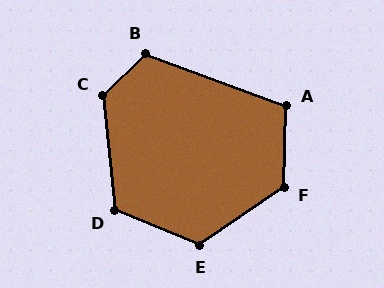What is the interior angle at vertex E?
Approximately 123 degrees (obtuse).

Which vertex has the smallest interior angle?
A, at approximately 109 degrees.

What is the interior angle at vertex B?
Approximately 115 degrees (obtuse).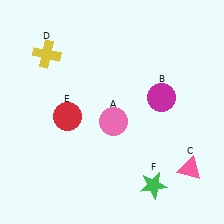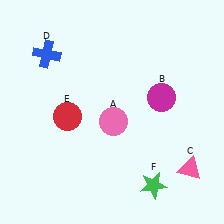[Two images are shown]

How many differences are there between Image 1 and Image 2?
There is 1 difference between the two images.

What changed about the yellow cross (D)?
In Image 1, D is yellow. In Image 2, it changed to blue.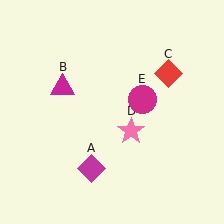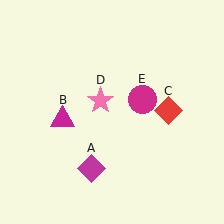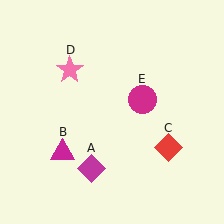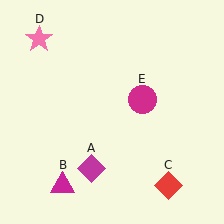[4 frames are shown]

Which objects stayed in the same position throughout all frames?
Magenta diamond (object A) and magenta circle (object E) remained stationary.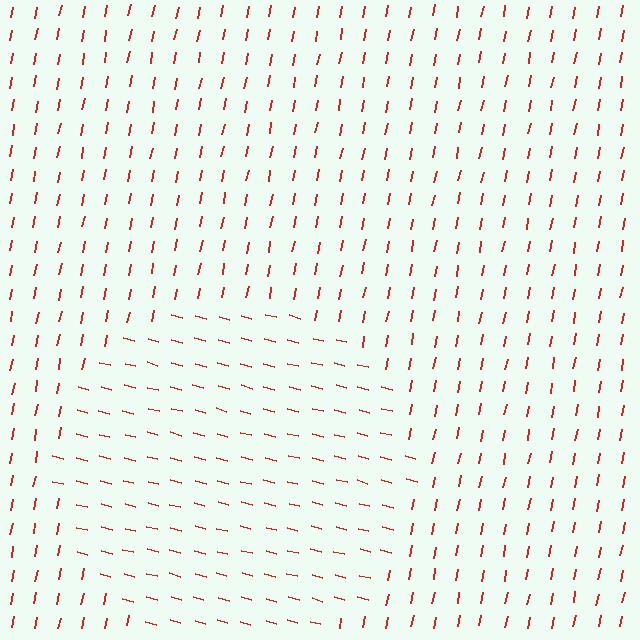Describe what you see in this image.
The image is filled with small red line segments. A circle region in the image has lines oriented differently from the surrounding lines, creating a visible texture boundary.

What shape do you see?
I see a circle.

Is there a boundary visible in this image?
Yes, there is a texture boundary formed by a change in line orientation.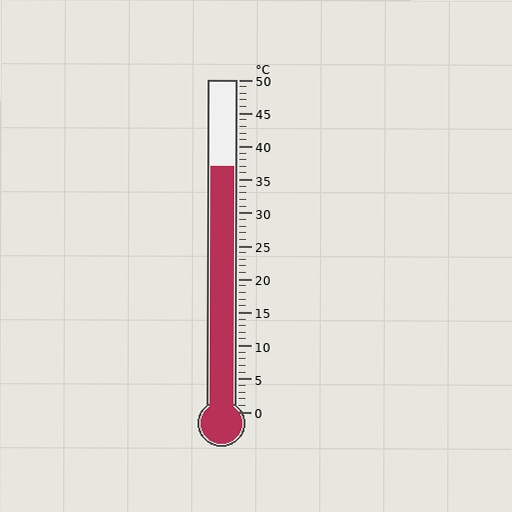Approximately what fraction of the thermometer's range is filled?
The thermometer is filled to approximately 75% of its range.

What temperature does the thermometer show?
The thermometer shows approximately 37°C.